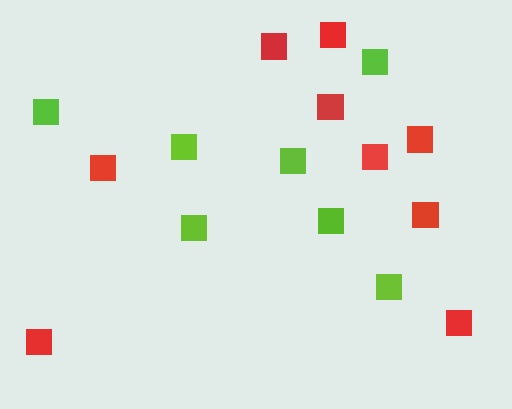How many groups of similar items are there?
There are 2 groups: one group of red squares (9) and one group of lime squares (7).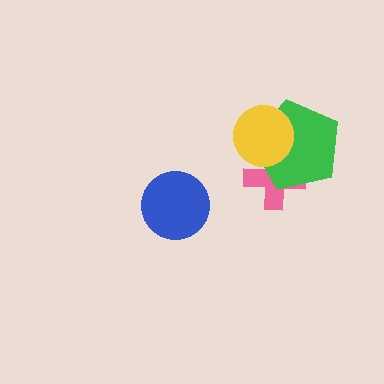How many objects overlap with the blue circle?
0 objects overlap with the blue circle.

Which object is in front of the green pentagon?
The yellow circle is in front of the green pentagon.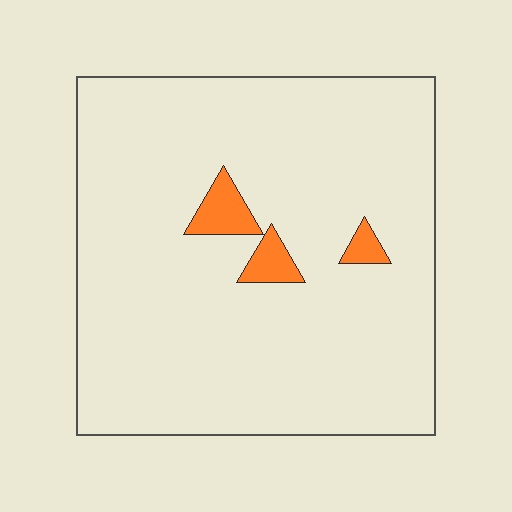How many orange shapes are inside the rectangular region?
3.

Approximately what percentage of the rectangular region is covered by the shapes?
Approximately 5%.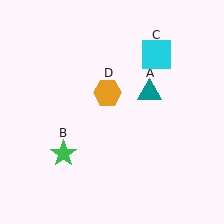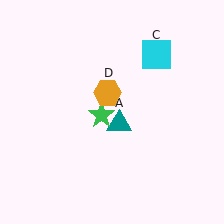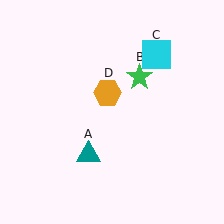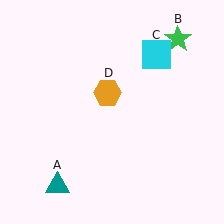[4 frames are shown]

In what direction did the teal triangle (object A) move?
The teal triangle (object A) moved down and to the left.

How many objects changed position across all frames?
2 objects changed position: teal triangle (object A), green star (object B).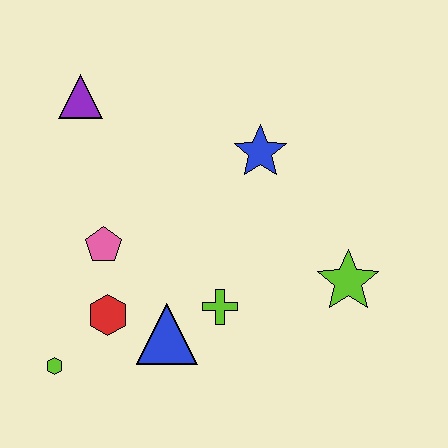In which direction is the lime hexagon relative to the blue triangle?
The lime hexagon is to the left of the blue triangle.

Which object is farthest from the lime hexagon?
The lime star is farthest from the lime hexagon.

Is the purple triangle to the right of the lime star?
No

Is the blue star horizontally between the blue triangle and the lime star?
Yes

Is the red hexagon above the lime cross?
No